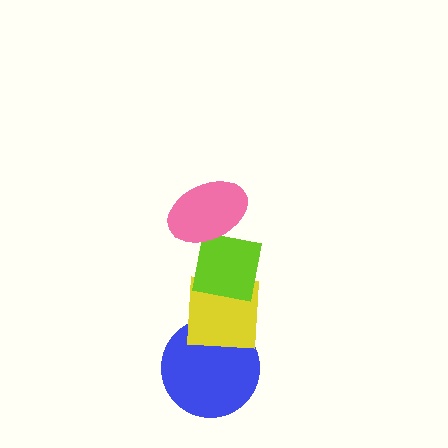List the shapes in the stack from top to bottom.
From top to bottom: the pink ellipse, the lime square, the yellow square, the blue circle.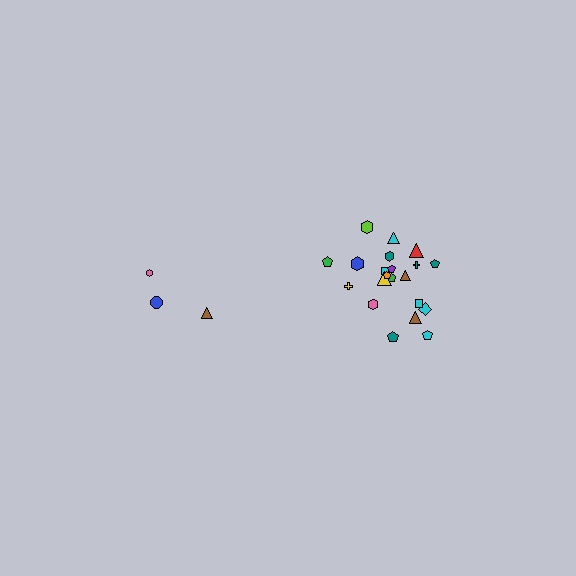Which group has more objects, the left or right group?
The right group.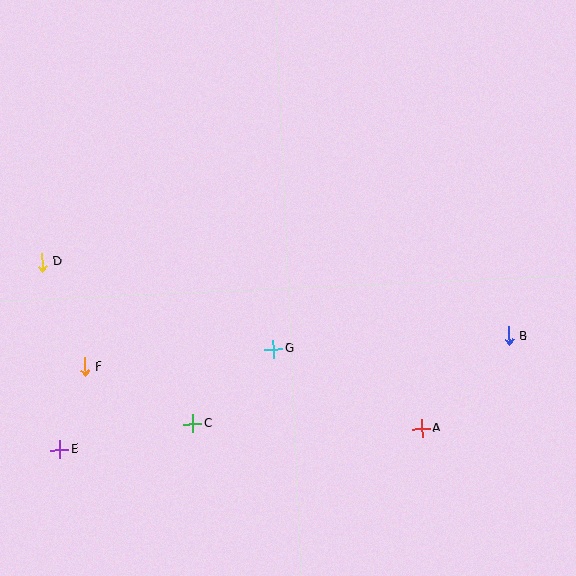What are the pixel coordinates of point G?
Point G is at (273, 349).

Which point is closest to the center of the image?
Point G at (273, 349) is closest to the center.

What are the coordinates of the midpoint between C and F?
The midpoint between C and F is at (139, 395).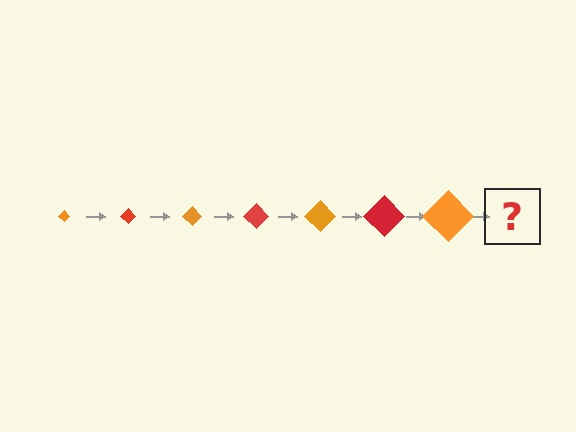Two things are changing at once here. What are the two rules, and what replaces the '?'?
The two rules are that the diamond grows larger each step and the color cycles through orange and red. The '?' should be a red diamond, larger than the previous one.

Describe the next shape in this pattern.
It should be a red diamond, larger than the previous one.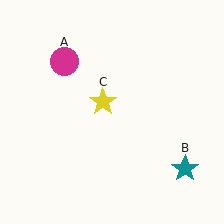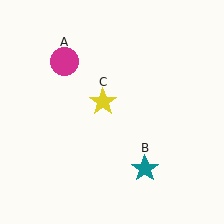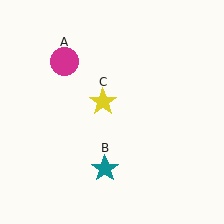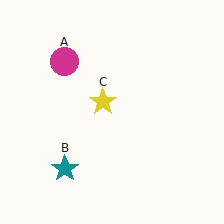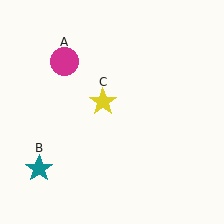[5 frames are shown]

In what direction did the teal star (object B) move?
The teal star (object B) moved left.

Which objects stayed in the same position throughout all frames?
Magenta circle (object A) and yellow star (object C) remained stationary.